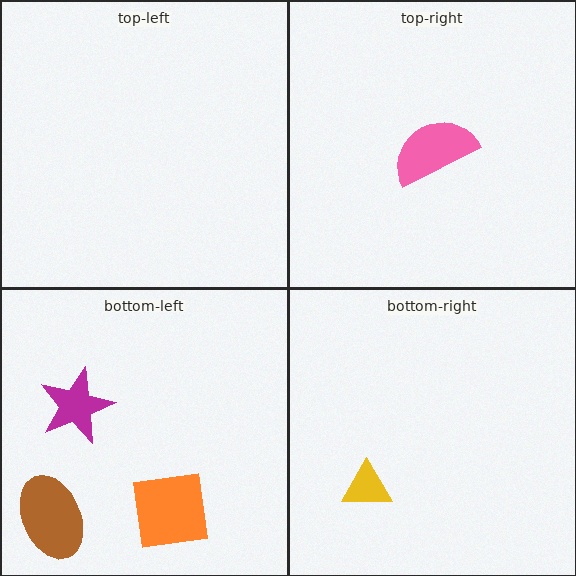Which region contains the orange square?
The bottom-left region.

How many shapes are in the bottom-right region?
1.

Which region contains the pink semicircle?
The top-right region.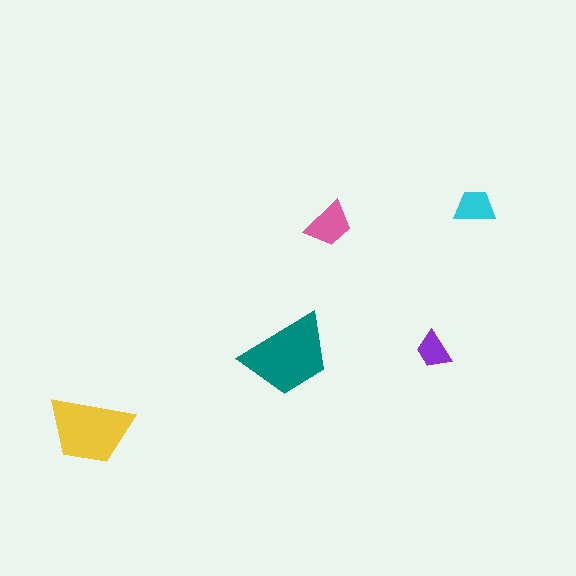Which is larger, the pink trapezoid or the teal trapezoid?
The teal one.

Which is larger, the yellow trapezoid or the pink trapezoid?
The yellow one.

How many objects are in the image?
There are 5 objects in the image.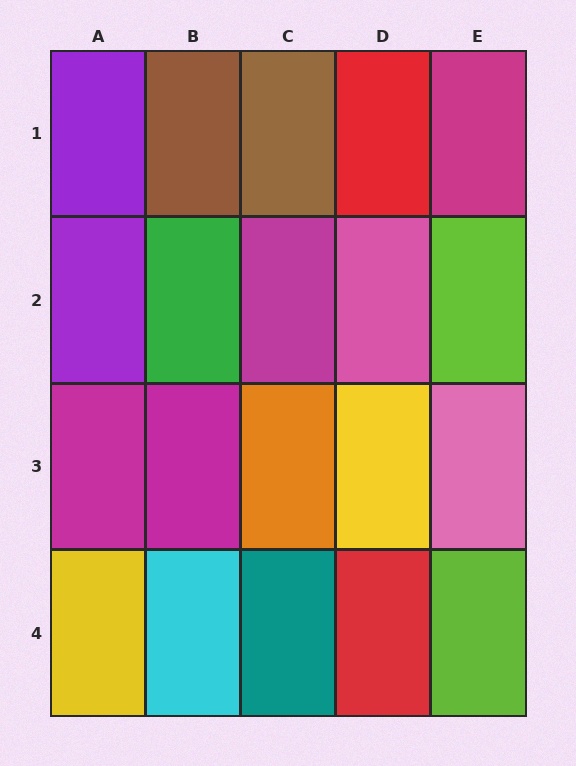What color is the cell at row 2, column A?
Purple.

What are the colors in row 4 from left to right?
Yellow, cyan, teal, red, lime.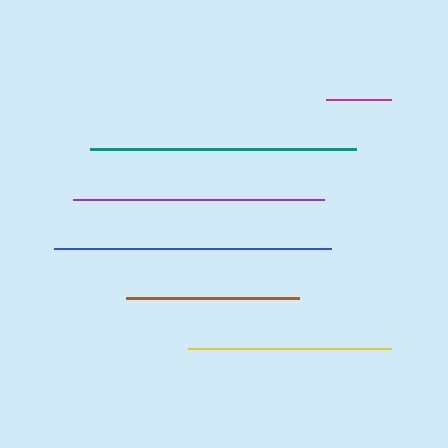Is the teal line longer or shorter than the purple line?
The teal line is longer than the purple line.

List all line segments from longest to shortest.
From longest to shortest: blue, teal, purple, yellow, brown, magenta.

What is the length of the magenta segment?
The magenta segment is approximately 65 pixels long.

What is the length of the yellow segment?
The yellow segment is approximately 203 pixels long.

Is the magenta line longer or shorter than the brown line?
The brown line is longer than the magenta line.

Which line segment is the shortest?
The magenta line is the shortest at approximately 65 pixels.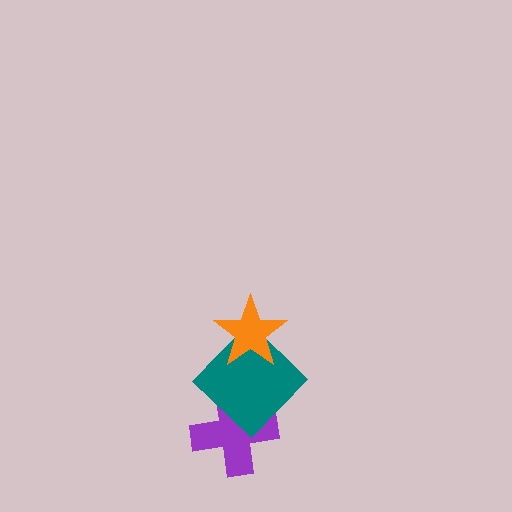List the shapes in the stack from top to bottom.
From top to bottom: the orange star, the teal diamond, the purple cross.